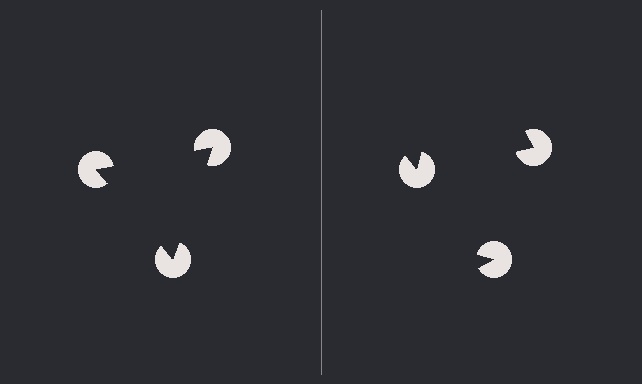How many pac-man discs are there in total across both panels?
6 — 3 on each side.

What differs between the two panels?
The pac-man discs are positioned identically on both sides; only the wedge orientations differ. On the left they align to a triangle; on the right they are misaligned.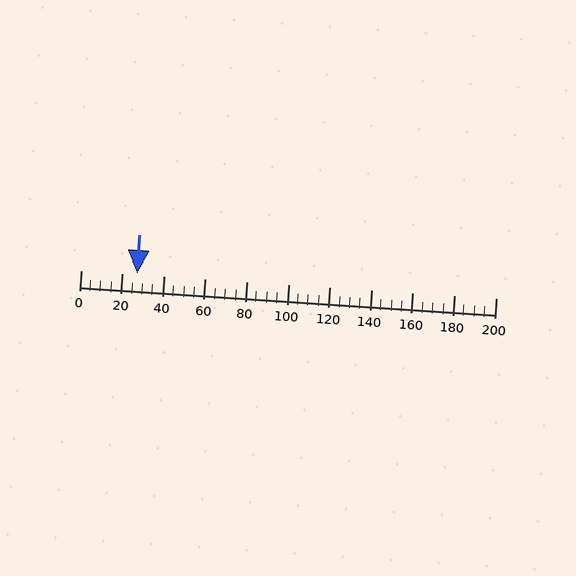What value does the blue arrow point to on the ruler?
The blue arrow points to approximately 27.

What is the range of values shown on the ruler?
The ruler shows values from 0 to 200.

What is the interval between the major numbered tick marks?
The major tick marks are spaced 20 units apart.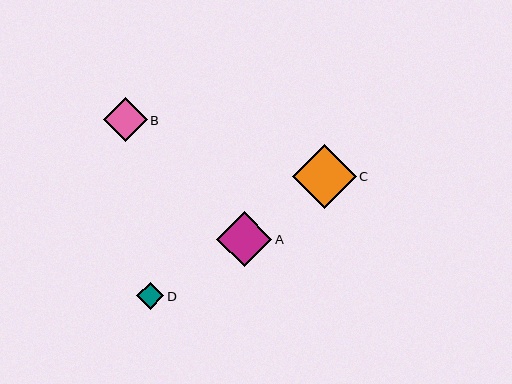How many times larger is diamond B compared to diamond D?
Diamond B is approximately 1.6 times the size of diamond D.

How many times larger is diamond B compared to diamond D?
Diamond B is approximately 1.6 times the size of diamond D.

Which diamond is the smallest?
Diamond D is the smallest with a size of approximately 27 pixels.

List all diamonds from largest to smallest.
From largest to smallest: C, A, B, D.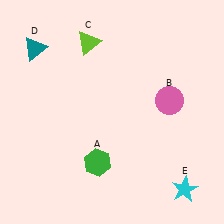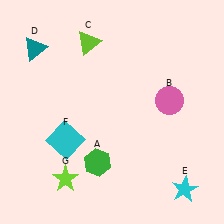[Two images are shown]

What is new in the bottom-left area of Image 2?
A lime star (G) was added in the bottom-left area of Image 2.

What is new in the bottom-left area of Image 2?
A cyan square (F) was added in the bottom-left area of Image 2.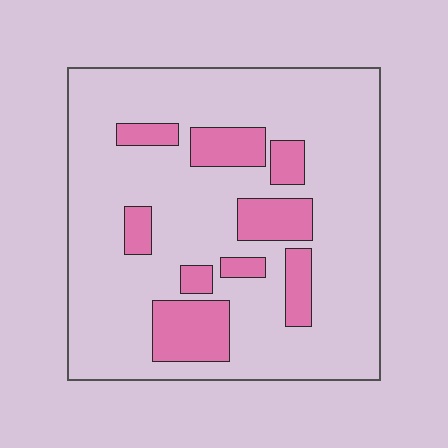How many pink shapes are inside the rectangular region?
9.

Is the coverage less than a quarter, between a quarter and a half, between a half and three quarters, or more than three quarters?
Less than a quarter.